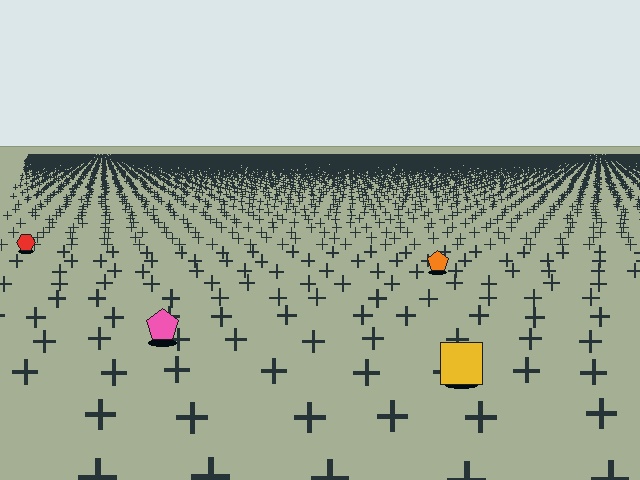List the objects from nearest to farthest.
From nearest to farthest: the yellow square, the pink pentagon, the orange pentagon, the red hexagon.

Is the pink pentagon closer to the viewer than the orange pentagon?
Yes. The pink pentagon is closer — you can tell from the texture gradient: the ground texture is coarser near it.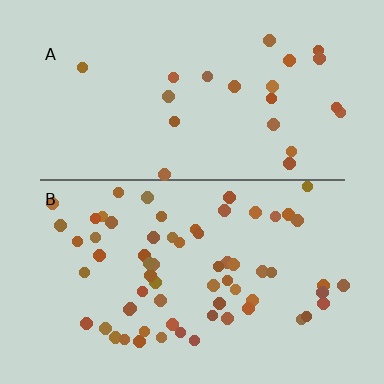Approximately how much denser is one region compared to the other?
Approximately 2.9× — region B over region A.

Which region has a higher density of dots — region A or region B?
B (the bottom).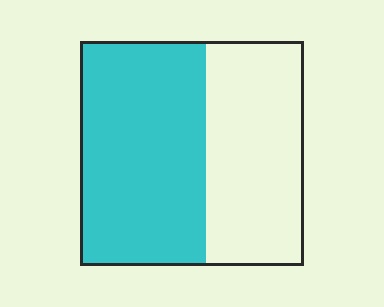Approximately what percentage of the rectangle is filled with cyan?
Approximately 55%.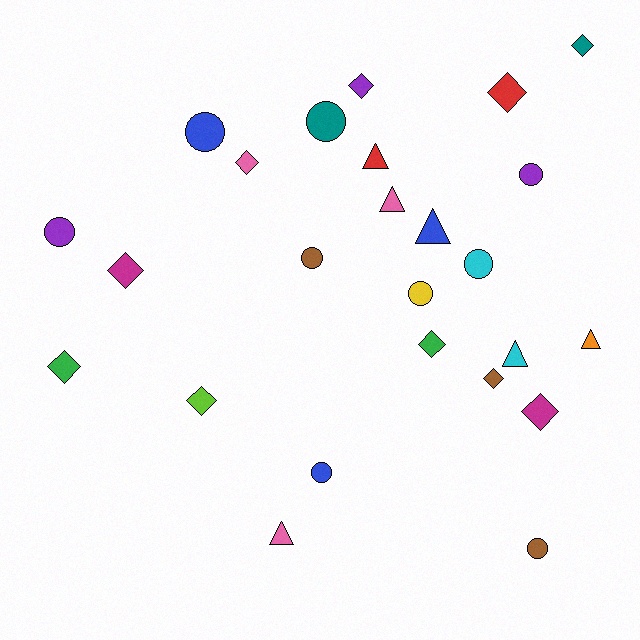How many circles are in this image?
There are 9 circles.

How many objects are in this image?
There are 25 objects.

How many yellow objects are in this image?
There is 1 yellow object.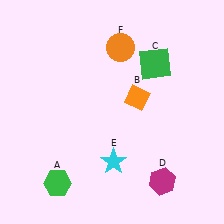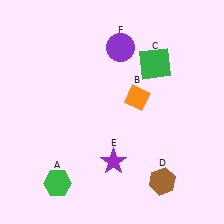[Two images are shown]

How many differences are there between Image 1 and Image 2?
There are 3 differences between the two images.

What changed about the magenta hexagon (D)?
In Image 1, D is magenta. In Image 2, it changed to brown.